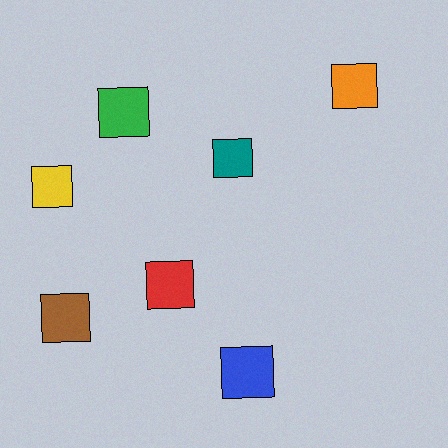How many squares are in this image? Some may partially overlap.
There are 7 squares.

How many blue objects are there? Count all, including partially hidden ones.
There is 1 blue object.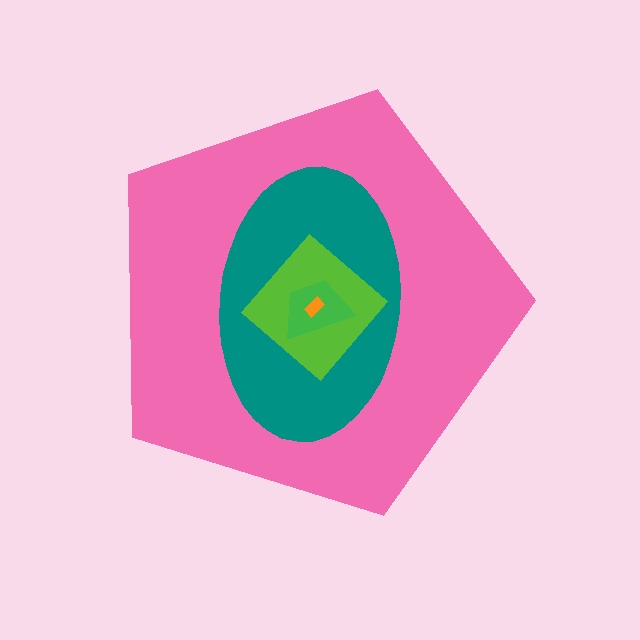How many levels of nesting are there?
5.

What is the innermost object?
The orange rectangle.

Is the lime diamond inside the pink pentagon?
Yes.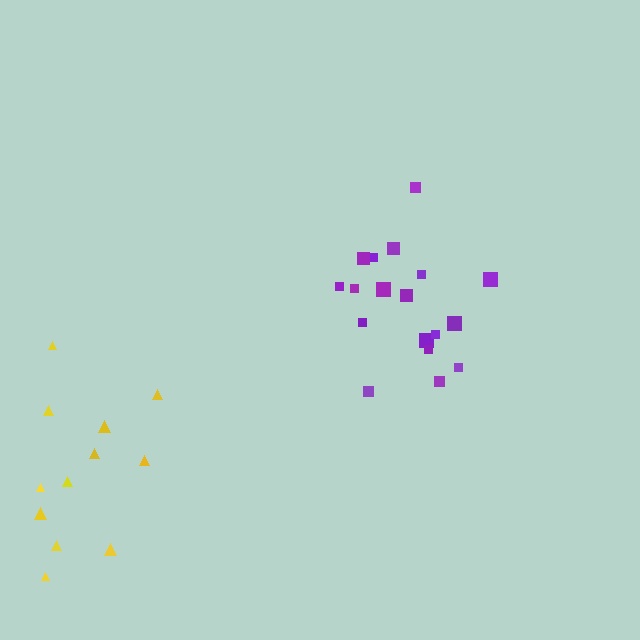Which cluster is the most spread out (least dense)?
Yellow.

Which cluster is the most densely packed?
Purple.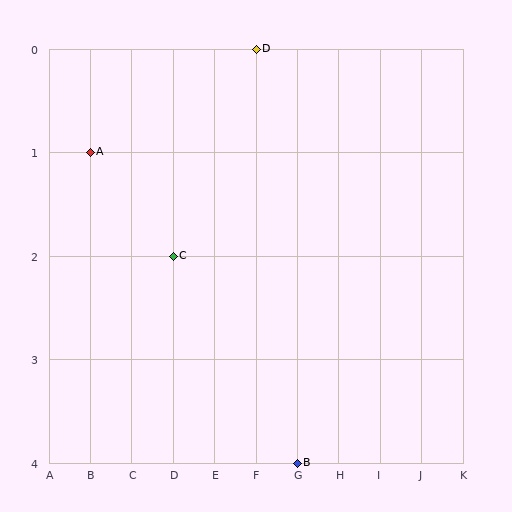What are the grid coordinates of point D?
Point D is at grid coordinates (F, 0).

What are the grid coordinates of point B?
Point B is at grid coordinates (G, 4).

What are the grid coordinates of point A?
Point A is at grid coordinates (B, 1).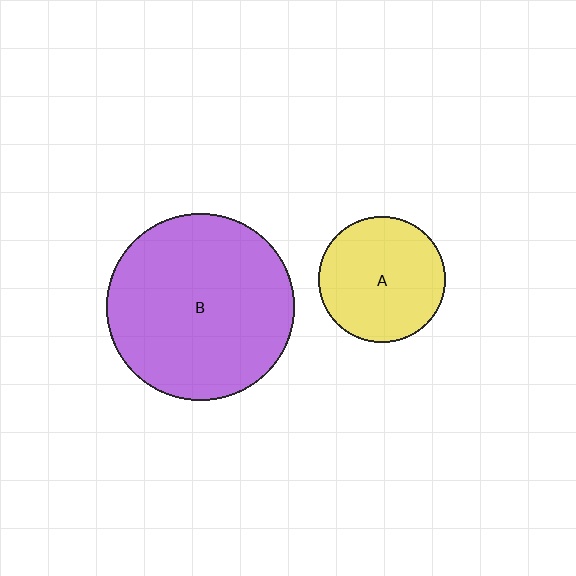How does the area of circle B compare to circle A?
Approximately 2.2 times.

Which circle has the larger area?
Circle B (purple).